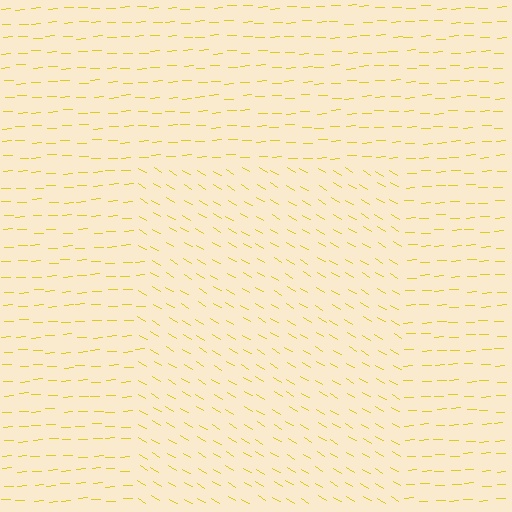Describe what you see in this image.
The image is filled with small yellow line segments. A rectangle region in the image has lines oriented differently from the surrounding lines, creating a visible texture boundary.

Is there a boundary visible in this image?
Yes, there is a texture boundary formed by a change in line orientation.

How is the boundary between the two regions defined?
The boundary is defined purely by a change in line orientation (approximately 33 degrees difference). All lines are the same color and thickness.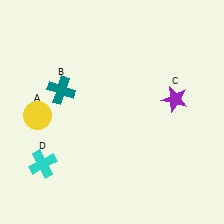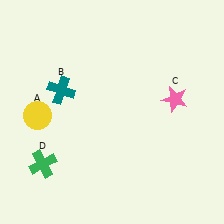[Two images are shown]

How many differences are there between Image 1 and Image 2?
There are 2 differences between the two images.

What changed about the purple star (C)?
In Image 1, C is purple. In Image 2, it changed to pink.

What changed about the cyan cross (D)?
In Image 1, D is cyan. In Image 2, it changed to green.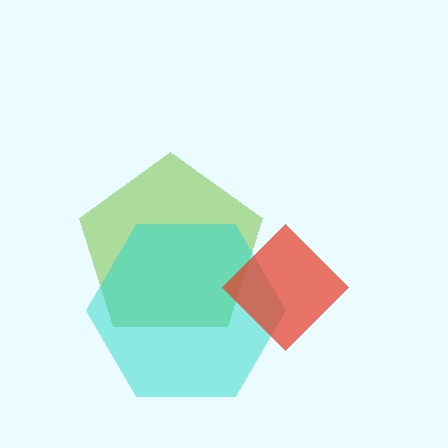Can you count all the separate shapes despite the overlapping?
Yes, there are 3 separate shapes.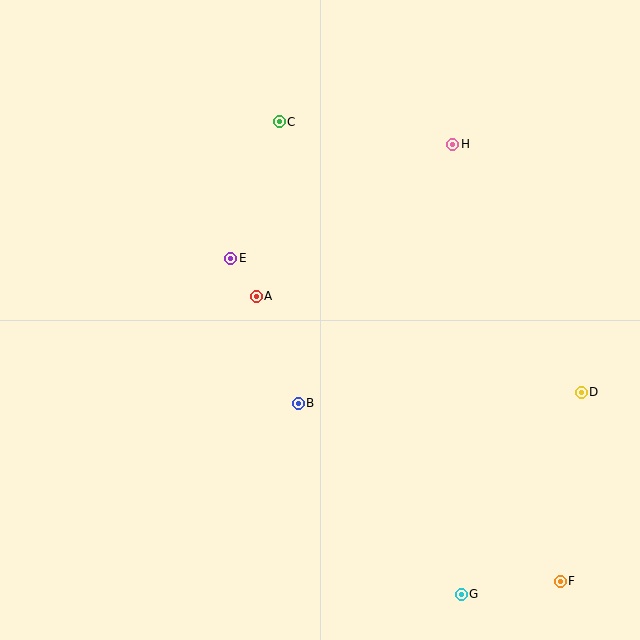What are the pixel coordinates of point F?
Point F is at (560, 581).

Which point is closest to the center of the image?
Point A at (256, 296) is closest to the center.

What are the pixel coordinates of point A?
Point A is at (256, 296).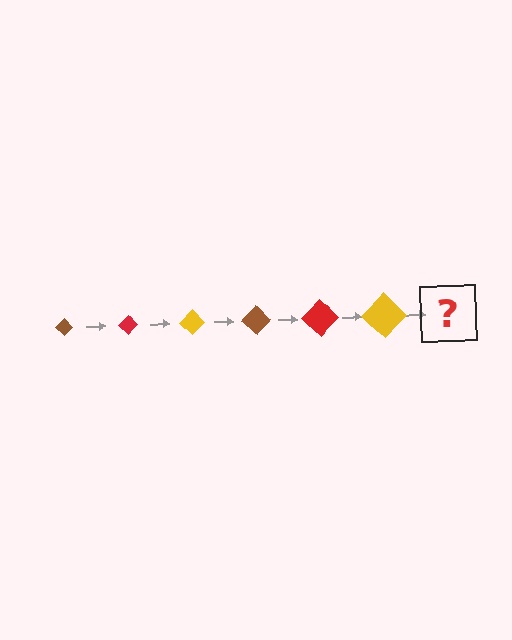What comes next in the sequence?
The next element should be a brown diamond, larger than the previous one.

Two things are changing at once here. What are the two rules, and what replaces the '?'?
The two rules are that the diamond grows larger each step and the color cycles through brown, red, and yellow. The '?' should be a brown diamond, larger than the previous one.